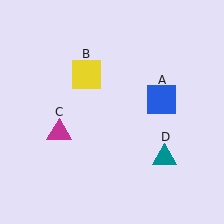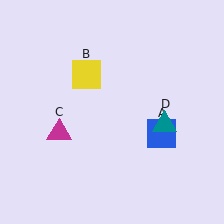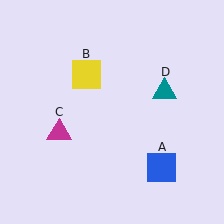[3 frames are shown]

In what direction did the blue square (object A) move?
The blue square (object A) moved down.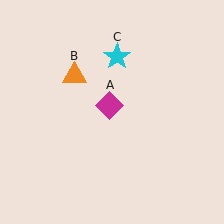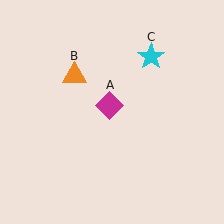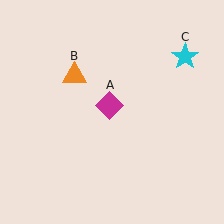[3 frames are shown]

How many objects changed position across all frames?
1 object changed position: cyan star (object C).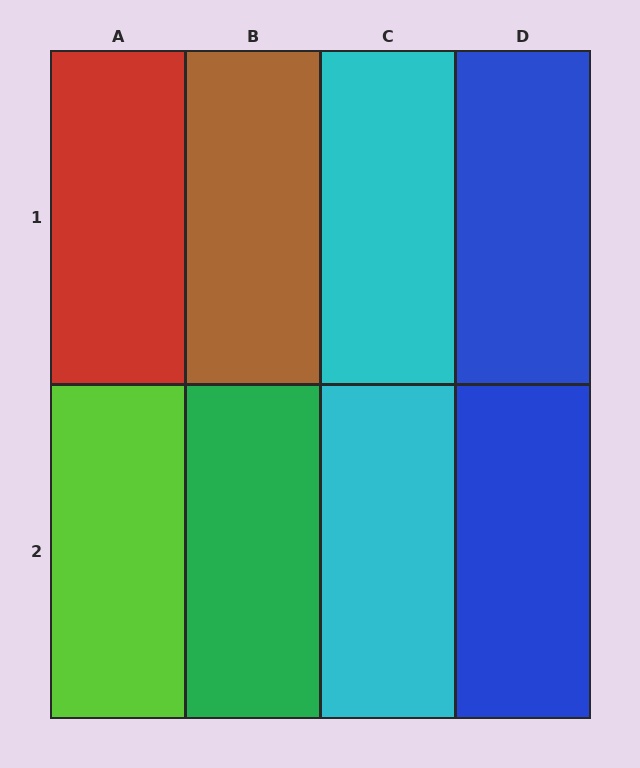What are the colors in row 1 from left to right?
Red, brown, cyan, blue.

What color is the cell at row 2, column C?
Cyan.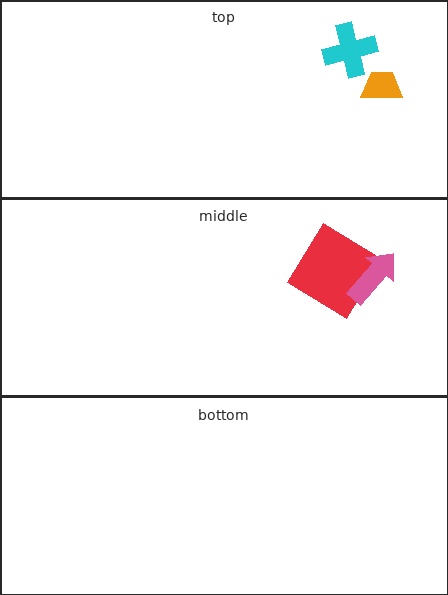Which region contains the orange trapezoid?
The top region.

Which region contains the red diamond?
The middle region.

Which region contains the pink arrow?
The middle region.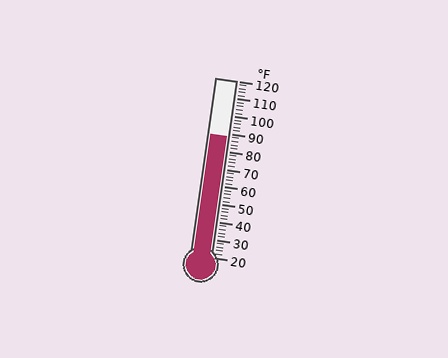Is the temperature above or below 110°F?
The temperature is below 110°F.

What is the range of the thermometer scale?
The thermometer scale ranges from 20°F to 120°F.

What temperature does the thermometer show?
The thermometer shows approximately 88°F.